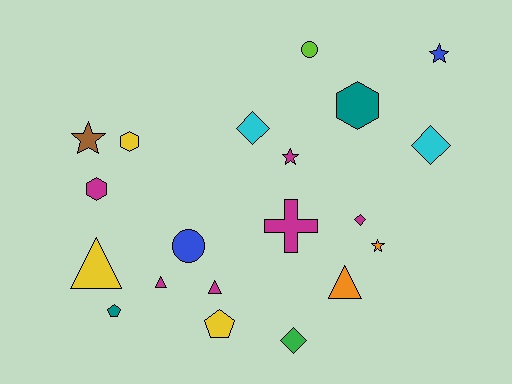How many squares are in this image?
There are no squares.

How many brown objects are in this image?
There is 1 brown object.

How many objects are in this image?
There are 20 objects.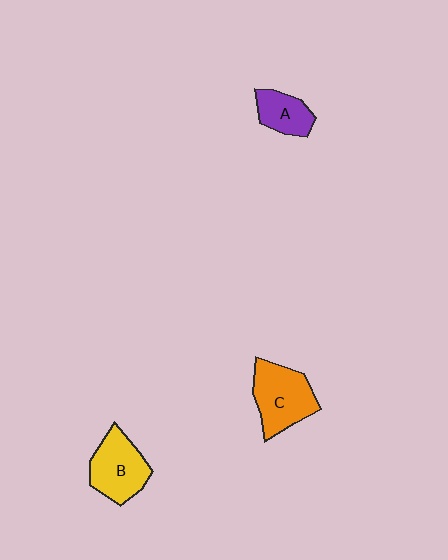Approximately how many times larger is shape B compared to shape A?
Approximately 1.5 times.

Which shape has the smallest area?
Shape A (purple).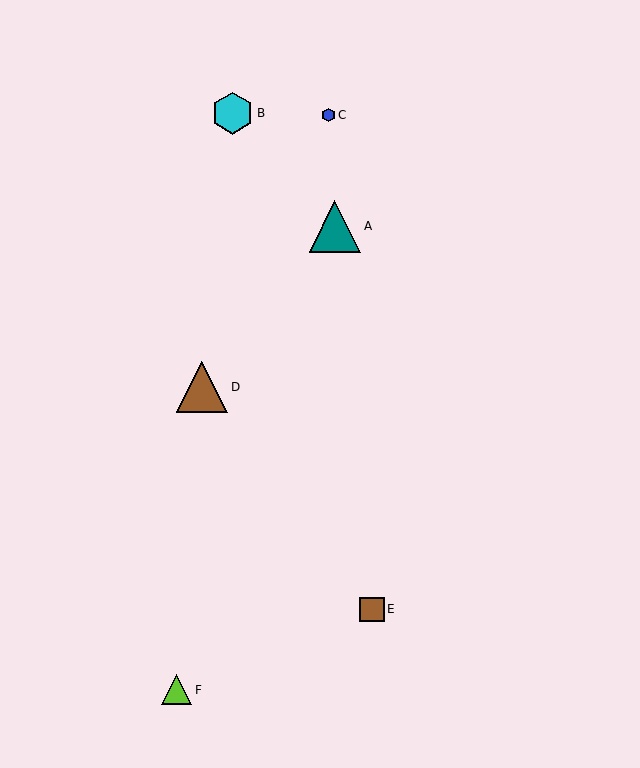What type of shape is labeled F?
Shape F is a lime triangle.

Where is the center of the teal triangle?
The center of the teal triangle is at (335, 226).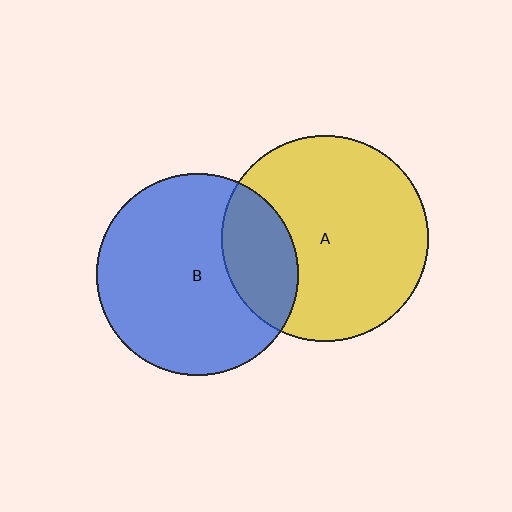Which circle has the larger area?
Circle A (yellow).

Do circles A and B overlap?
Yes.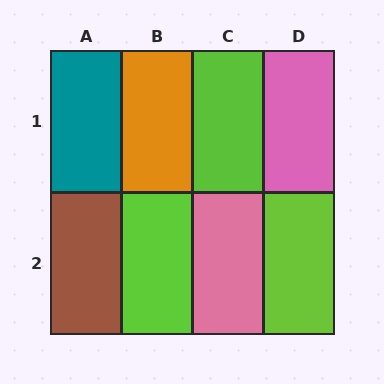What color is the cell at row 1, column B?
Orange.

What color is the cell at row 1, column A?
Teal.